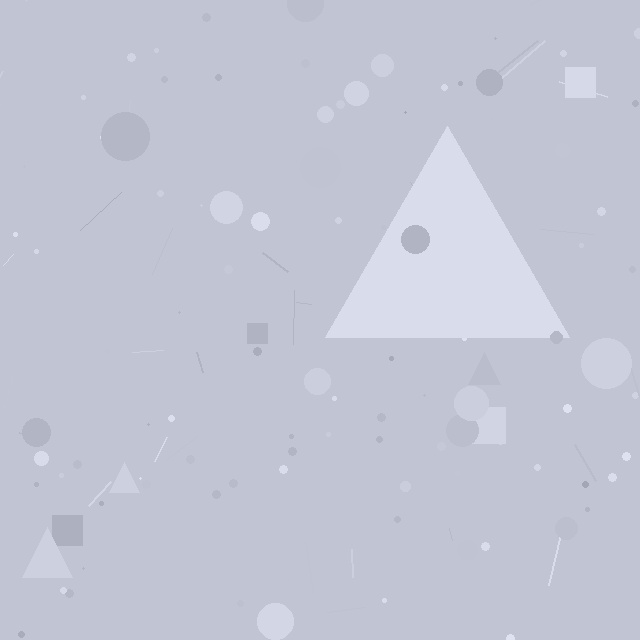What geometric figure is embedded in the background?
A triangle is embedded in the background.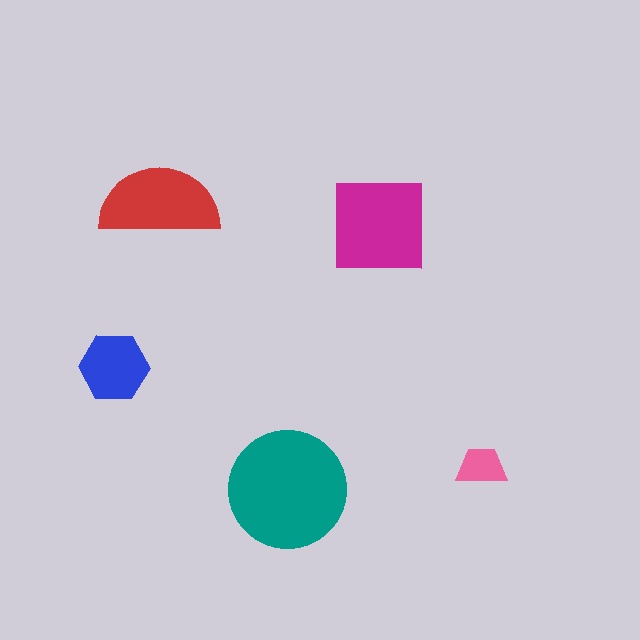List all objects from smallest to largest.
The pink trapezoid, the blue hexagon, the red semicircle, the magenta square, the teal circle.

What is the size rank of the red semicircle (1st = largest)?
3rd.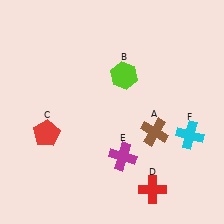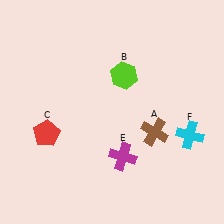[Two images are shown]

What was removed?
The red cross (D) was removed in Image 2.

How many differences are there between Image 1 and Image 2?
There is 1 difference between the two images.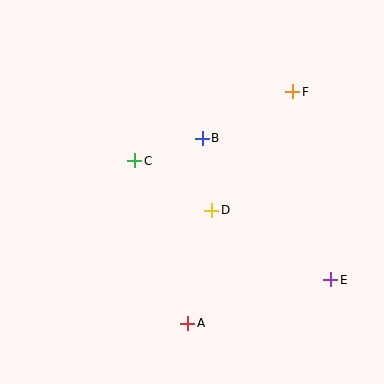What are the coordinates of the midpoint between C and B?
The midpoint between C and B is at (168, 150).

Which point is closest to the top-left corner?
Point C is closest to the top-left corner.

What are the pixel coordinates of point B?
Point B is at (202, 138).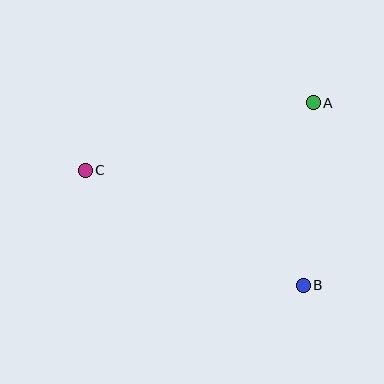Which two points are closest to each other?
Points A and B are closest to each other.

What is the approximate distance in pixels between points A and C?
The distance between A and C is approximately 238 pixels.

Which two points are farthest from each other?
Points B and C are farthest from each other.